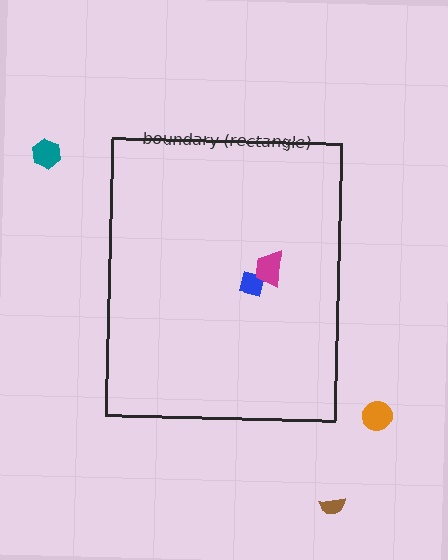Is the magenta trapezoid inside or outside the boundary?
Inside.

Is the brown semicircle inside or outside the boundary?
Outside.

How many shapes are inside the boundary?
2 inside, 3 outside.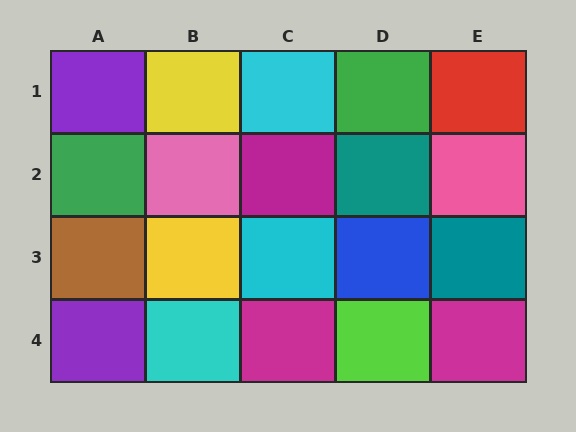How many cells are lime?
1 cell is lime.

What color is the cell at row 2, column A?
Green.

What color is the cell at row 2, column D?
Teal.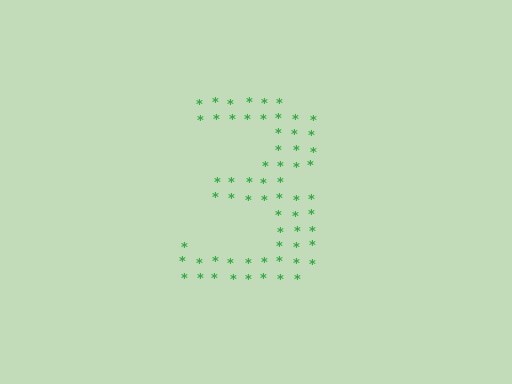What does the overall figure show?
The overall figure shows the digit 3.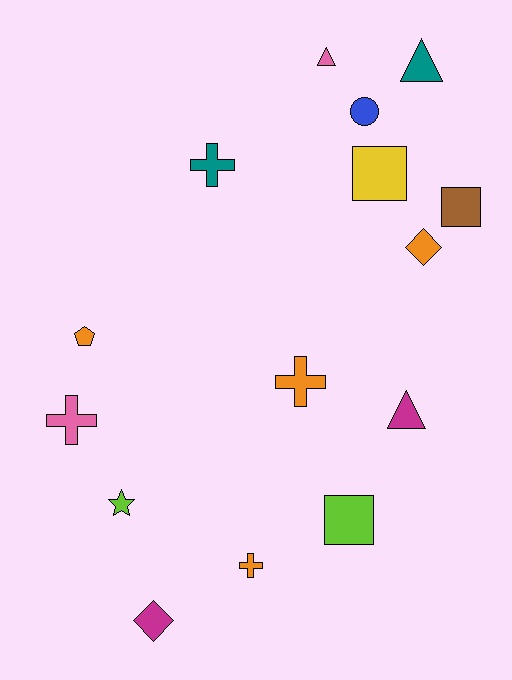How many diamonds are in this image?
There are 2 diamonds.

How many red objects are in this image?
There are no red objects.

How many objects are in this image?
There are 15 objects.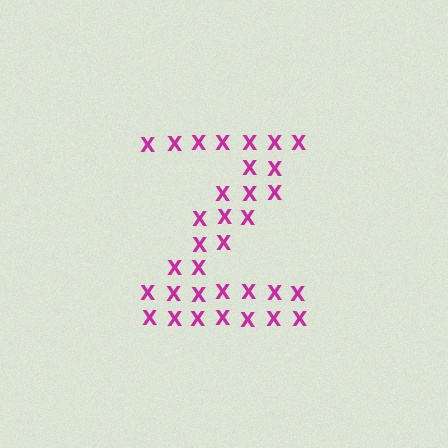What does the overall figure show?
The overall figure shows the letter Z.